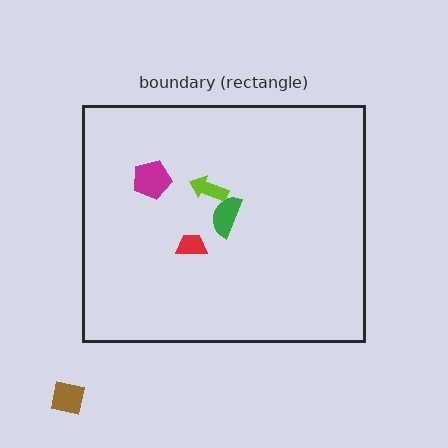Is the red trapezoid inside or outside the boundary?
Inside.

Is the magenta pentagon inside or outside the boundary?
Inside.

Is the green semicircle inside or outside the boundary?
Inside.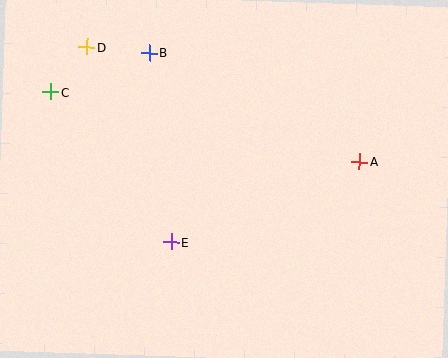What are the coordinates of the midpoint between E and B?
The midpoint between E and B is at (160, 148).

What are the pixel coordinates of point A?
Point A is at (359, 161).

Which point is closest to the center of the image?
Point E at (171, 242) is closest to the center.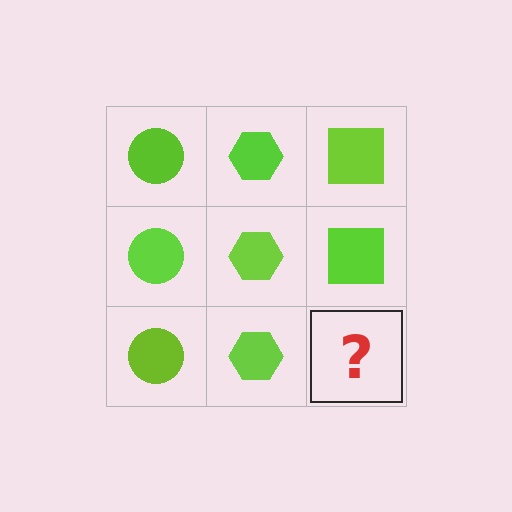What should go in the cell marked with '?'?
The missing cell should contain a lime square.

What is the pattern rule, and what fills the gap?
The rule is that each column has a consistent shape. The gap should be filled with a lime square.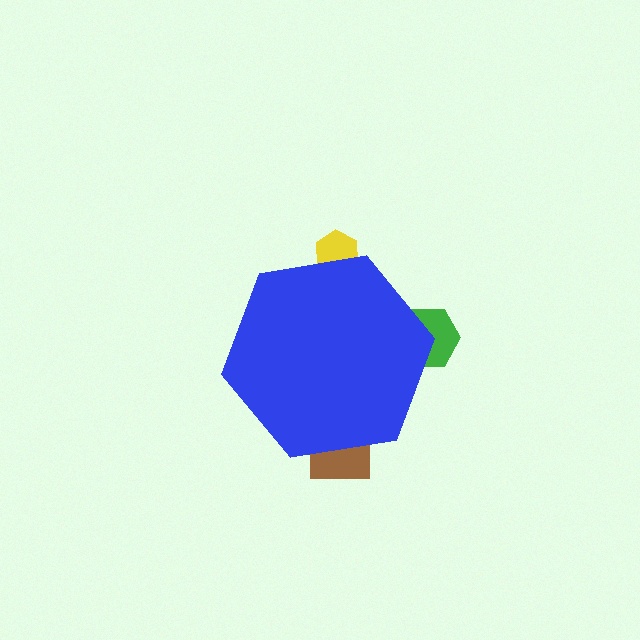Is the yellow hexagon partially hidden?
Yes, the yellow hexagon is partially hidden behind the blue hexagon.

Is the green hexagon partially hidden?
Yes, the green hexagon is partially hidden behind the blue hexagon.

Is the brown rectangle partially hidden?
Yes, the brown rectangle is partially hidden behind the blue hexagon.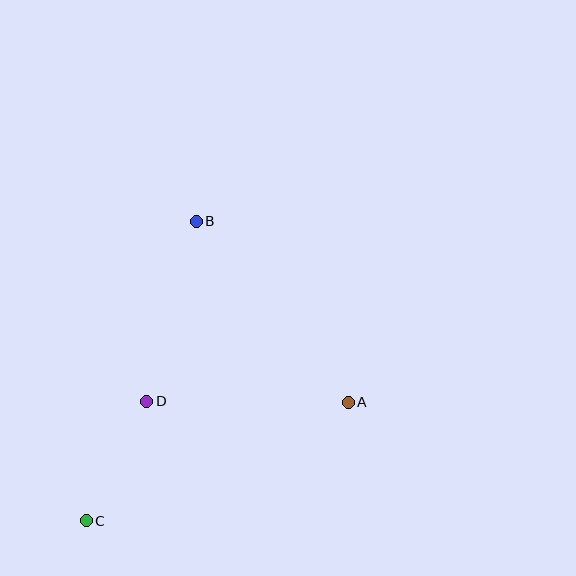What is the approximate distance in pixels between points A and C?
The distance between A and C is approximately 288 pixels.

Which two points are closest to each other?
Points C and D are closest to each other.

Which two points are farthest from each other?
Points B and C are farthest from each other.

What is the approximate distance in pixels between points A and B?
The distance between A and B is approximately 236 pixels.